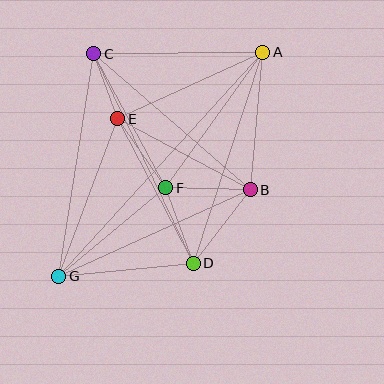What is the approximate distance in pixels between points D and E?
The distance between D and E is approximately 163 pixels.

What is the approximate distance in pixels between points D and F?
The distance between D and F is approximately 80 pixels.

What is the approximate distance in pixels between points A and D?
The distance between A and D is approximately 222 pixels.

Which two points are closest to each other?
Points C and E are closest to each other.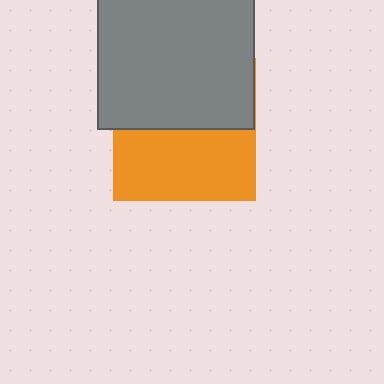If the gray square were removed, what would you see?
You would see the complete orange square.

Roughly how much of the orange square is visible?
About half of it is visible (roughly 50%).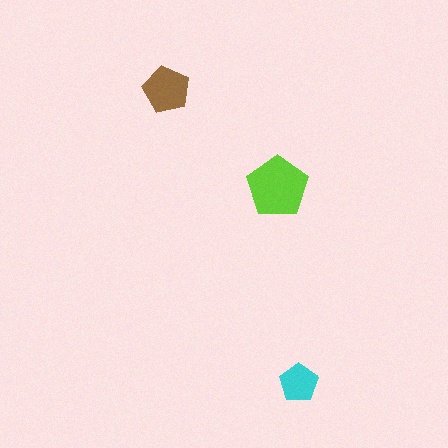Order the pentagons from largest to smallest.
the lime one, the brown one, the cyan one.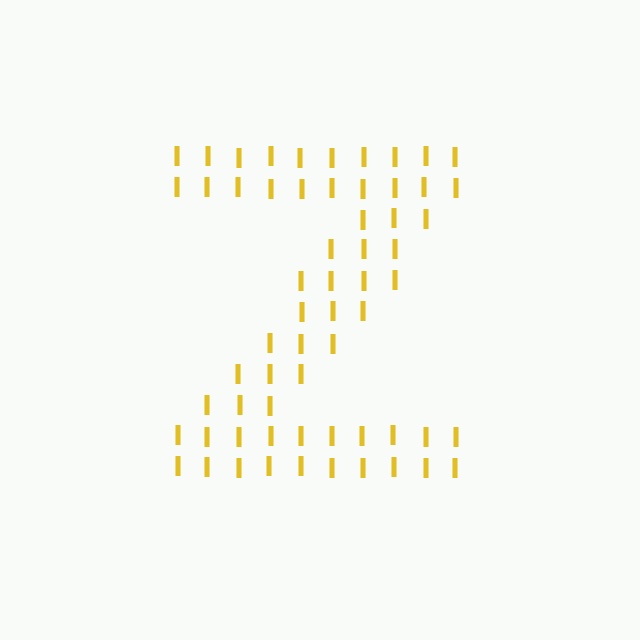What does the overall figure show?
The overall figure shows the letter Z.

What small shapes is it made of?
It is made of small letter I's.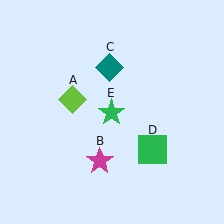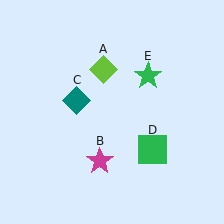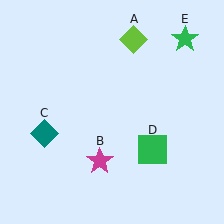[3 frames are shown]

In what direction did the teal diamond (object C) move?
The teal diamond (object C) moved down and to the left.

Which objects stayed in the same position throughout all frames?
Magenta star (object B) and green square (object D) remained stationary.